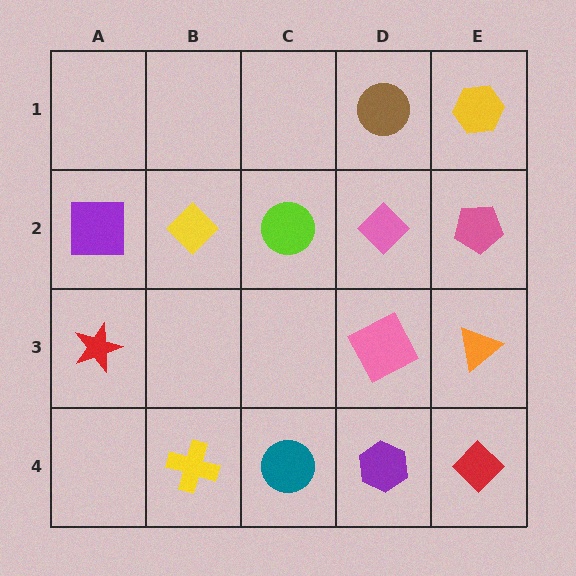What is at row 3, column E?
An orange triangle.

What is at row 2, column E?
A pink pentagon.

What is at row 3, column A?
A red star.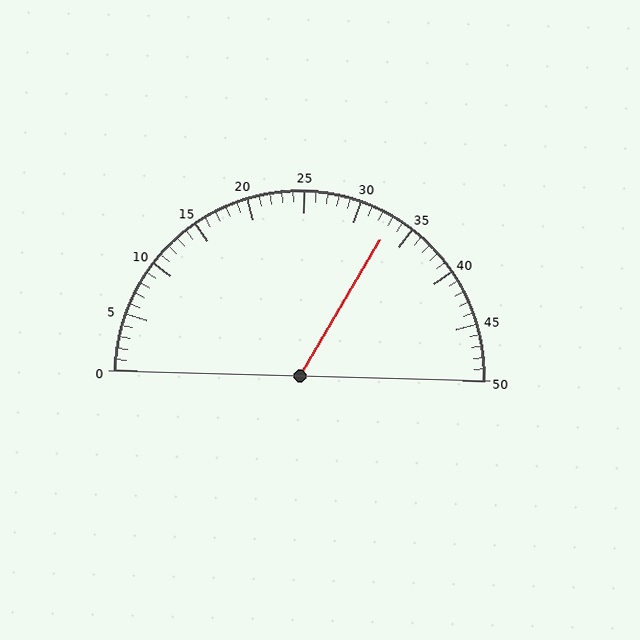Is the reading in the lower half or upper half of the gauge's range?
The reading is in the upper half of the range (0 to 50).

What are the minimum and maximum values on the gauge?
The gauge ranges from 0 to 50.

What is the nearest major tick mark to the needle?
The nearest major tick mark is 35.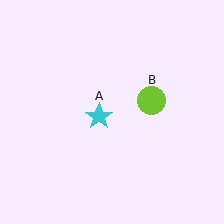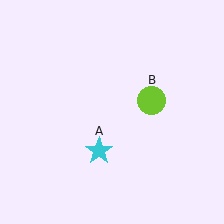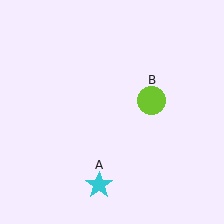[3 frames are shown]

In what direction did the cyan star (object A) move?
The cyan star (object A) moved down.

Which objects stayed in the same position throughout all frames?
Lime circle (object B) remained stationary.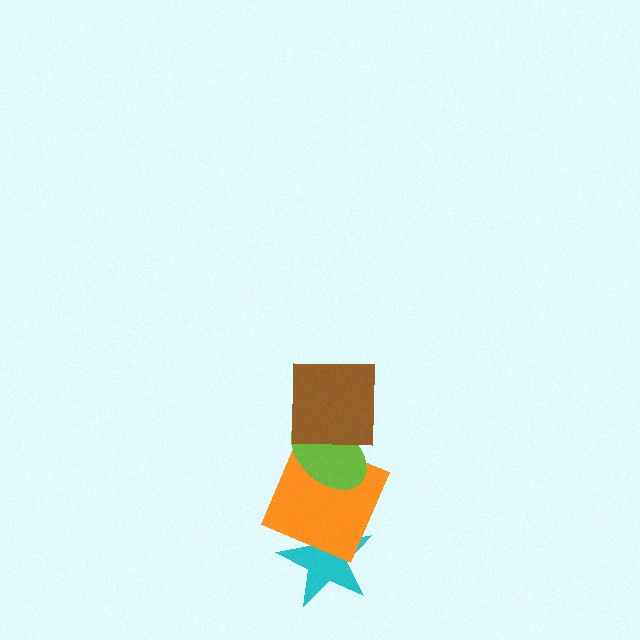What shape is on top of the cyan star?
The orange square is on top of the cyan star.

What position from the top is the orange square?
The orange square is 3rd from the top.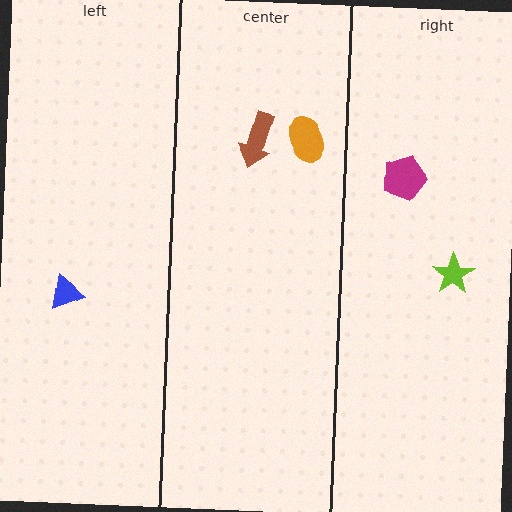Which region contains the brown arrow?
The center region.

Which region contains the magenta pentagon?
The right region.